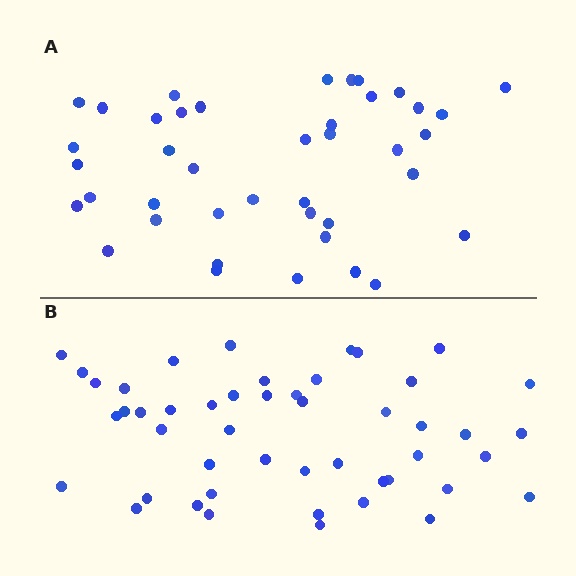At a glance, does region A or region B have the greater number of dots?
Region B (the bottom region) has more dots.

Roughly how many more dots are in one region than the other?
Region B has roughly 8 or so more dots than region A.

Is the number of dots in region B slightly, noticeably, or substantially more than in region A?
Region B has only slightly more — the two regions are fairly close. The ratio is roughly 1.2 to 1.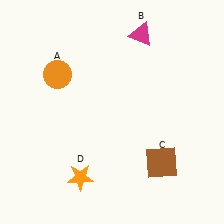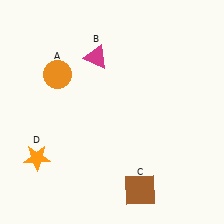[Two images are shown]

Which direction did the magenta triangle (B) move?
The magenta triangle (B) moved left.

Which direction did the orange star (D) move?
The orange star (D) moved left.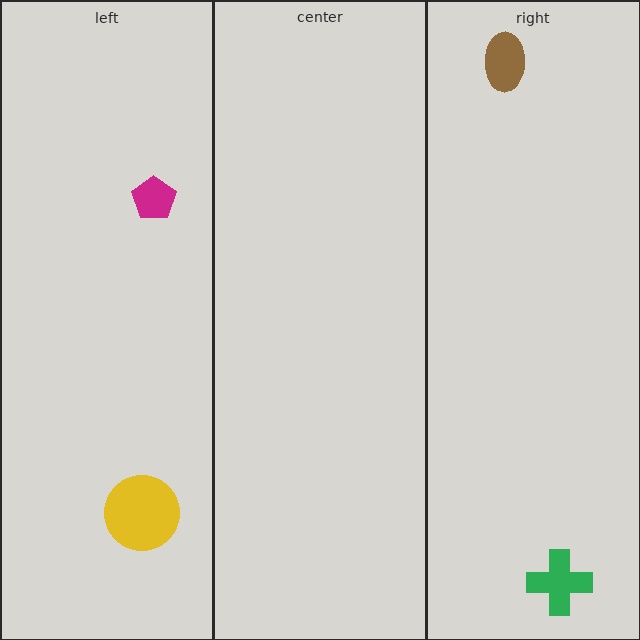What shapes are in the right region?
The green cross, the brown ellipse.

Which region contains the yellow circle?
The left region.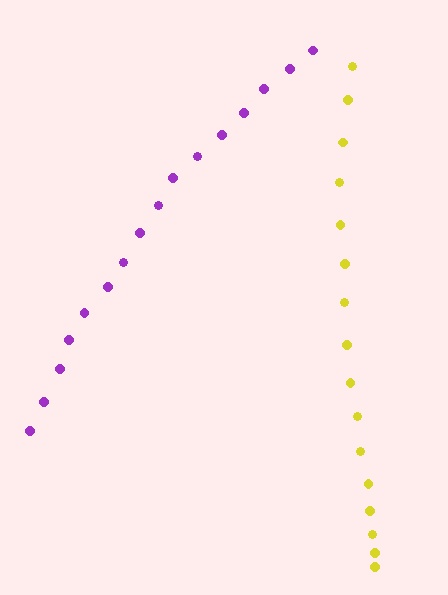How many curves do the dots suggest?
There are 2 distinct paths.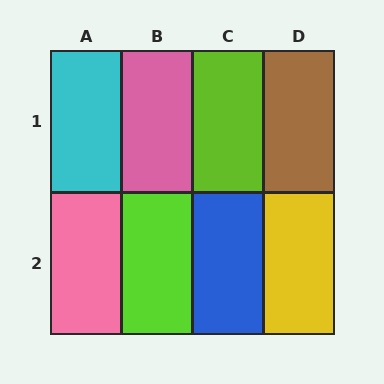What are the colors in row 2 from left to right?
Pink, lime, blue, yellow.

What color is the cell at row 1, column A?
Cyan.